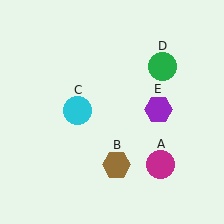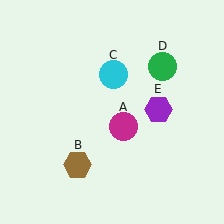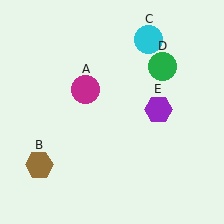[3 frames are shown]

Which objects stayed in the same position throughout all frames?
Green circle (object D) and purple hexagon (object E) remained stationary.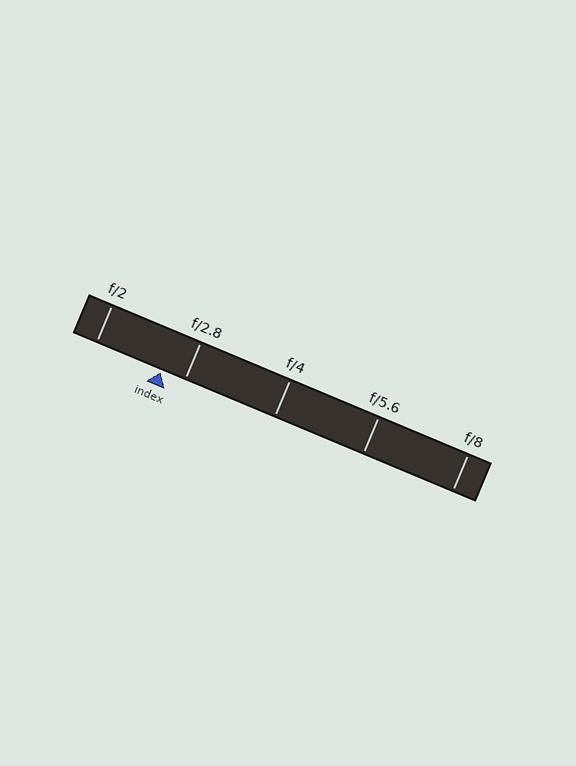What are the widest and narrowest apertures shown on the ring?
The widest aperture shown is f/2 and the narrowest is f/8.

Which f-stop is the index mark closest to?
The index mark is closest to f/2.8.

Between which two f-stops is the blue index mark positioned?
The index mark is between f/2 and f/2.8.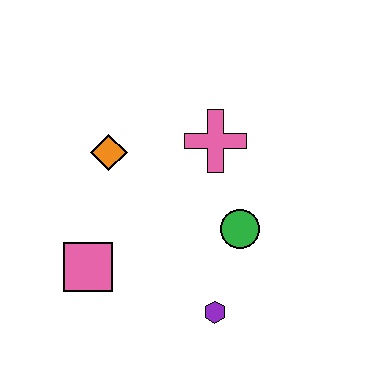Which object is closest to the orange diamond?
The pink cross is closest to the orange diamond.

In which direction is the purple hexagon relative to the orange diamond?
The purple hexagon is below the orange diamond.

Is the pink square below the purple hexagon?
No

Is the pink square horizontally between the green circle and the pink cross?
No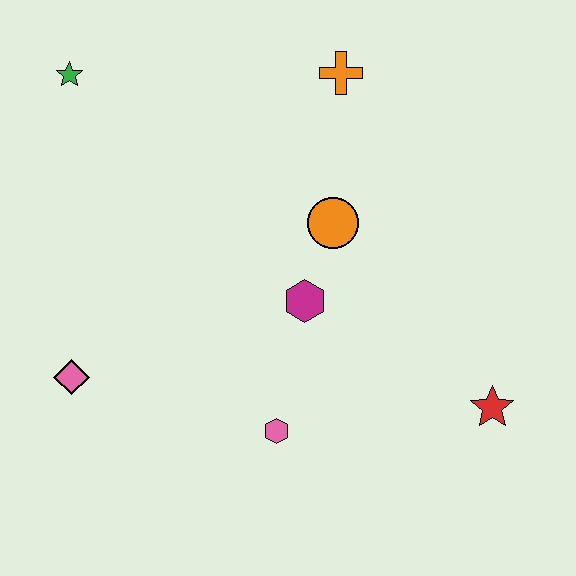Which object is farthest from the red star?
The green star is farthest from the red star.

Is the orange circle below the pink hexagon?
No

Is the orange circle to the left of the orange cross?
Yes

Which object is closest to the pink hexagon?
The magenta hexagon is closest to the pink hexagon.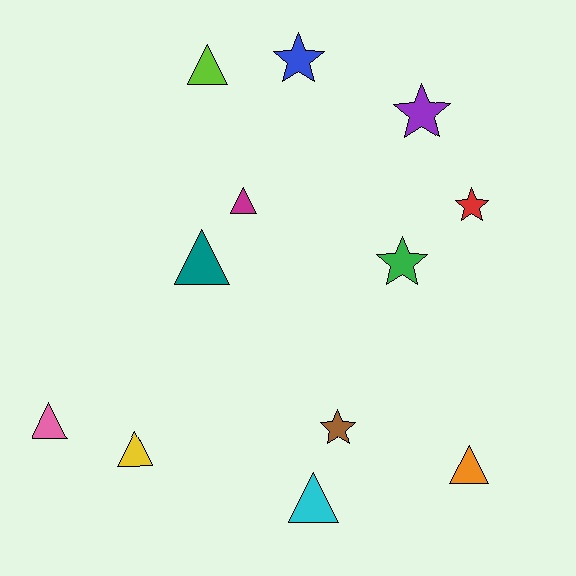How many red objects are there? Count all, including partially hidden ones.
There is 1 red object.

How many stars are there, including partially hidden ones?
There are 5 stars.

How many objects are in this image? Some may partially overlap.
There are 12 objects.